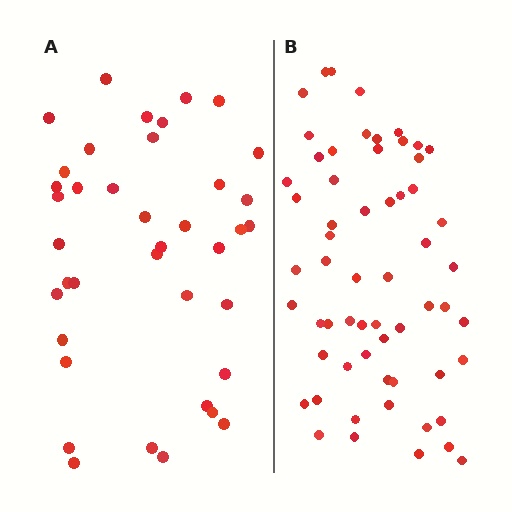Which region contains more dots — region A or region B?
Region B (the right region) has more dots.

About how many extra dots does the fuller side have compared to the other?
Region B has approximately 20 more dots than region A.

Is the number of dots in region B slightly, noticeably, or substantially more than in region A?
Region B has substantially more. The ratio is roughly 1.5 to 1.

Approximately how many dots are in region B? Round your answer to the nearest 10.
About 60 dots.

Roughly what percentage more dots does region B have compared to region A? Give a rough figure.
About 55% more.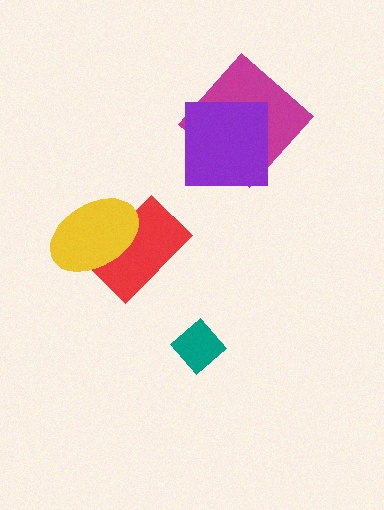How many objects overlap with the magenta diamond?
1 object overlaps with the magenta diamond.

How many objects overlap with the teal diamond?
0 objects overlap with the teal diamond.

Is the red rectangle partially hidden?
Yes, it is partially covered by another shape.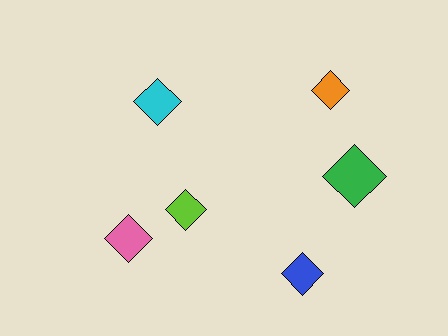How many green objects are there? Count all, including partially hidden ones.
There is 1 green object.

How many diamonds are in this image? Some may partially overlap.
There are 6 diamonds.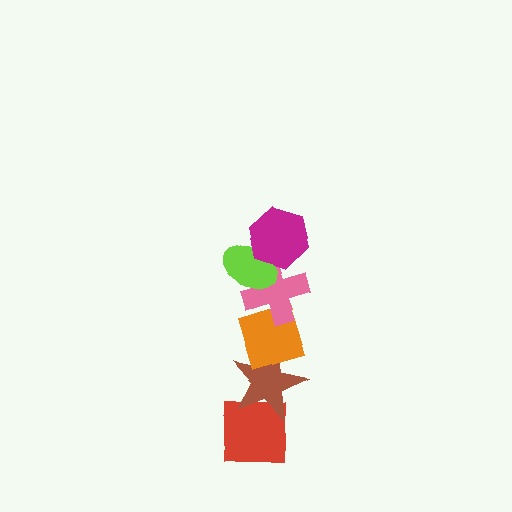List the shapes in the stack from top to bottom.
From top to bottom: the magenta hexagon, the lime ellipse, the pink cross, the orange diamond, the brown star, the red square.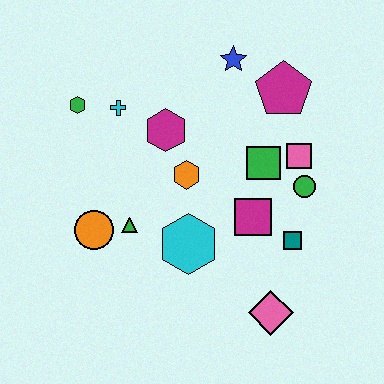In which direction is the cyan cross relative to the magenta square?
The cyan cross is to the left of the magenta square.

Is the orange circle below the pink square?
Yes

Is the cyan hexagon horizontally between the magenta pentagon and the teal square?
No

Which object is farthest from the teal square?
The green hexagon is farthest from the teal square.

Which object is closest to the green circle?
The pink square is closest to the green circle.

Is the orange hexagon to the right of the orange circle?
Yes